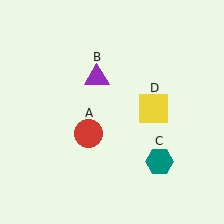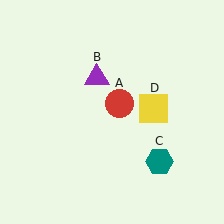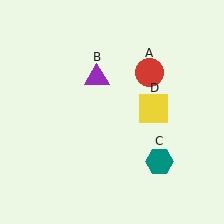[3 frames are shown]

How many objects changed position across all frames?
1 object changed position: red circle (object A).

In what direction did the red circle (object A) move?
The red circle (object A) moved up and to the right.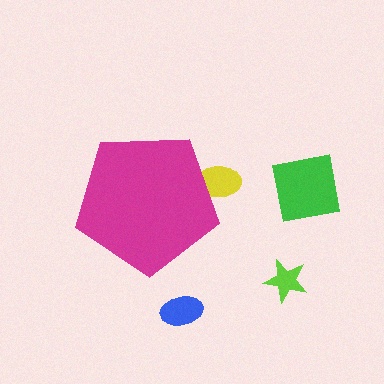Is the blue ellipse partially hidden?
No, the blue ellipse is fully visible.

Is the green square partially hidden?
No, the green square is fully visible.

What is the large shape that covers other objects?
A magenta pentagon.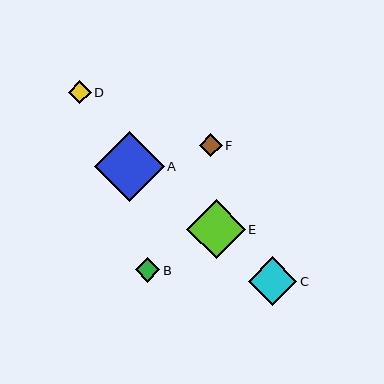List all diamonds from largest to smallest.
From largest to smallest: A, E, C, B, F, D.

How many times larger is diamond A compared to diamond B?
Diamond A is approximately 2.9 times the size of diamond B.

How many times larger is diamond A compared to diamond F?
Diamond A is approximately 3.0 times the size of diamond F.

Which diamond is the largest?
Diamond A is the largest with a size of approximately 70 pixels.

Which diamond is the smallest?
Diamond D is the smallest with a size of approximately 23 pixels.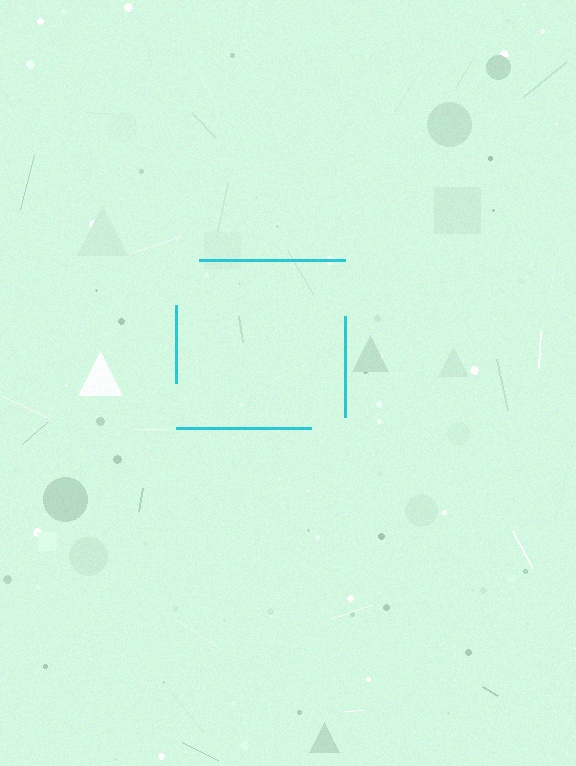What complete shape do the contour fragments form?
The contour fragments form a square.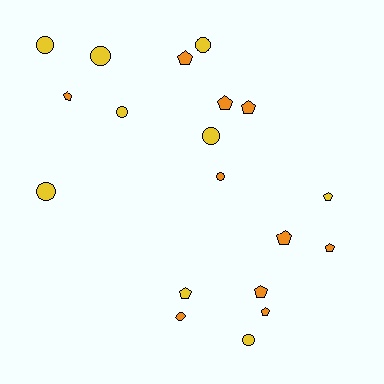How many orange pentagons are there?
There are 8 orange pentagons.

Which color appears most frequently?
Orange, with 10 objects.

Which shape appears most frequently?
Pentagon, with 10 objects.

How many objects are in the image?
There are 19 objects.